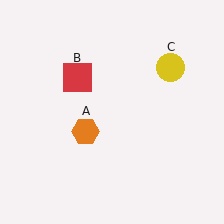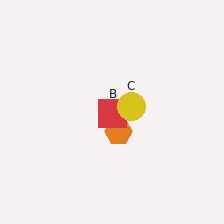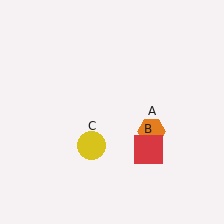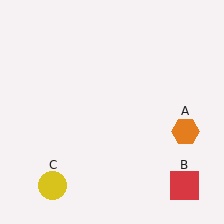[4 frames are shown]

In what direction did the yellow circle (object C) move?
The yellow circle (object C) moved down and to the left.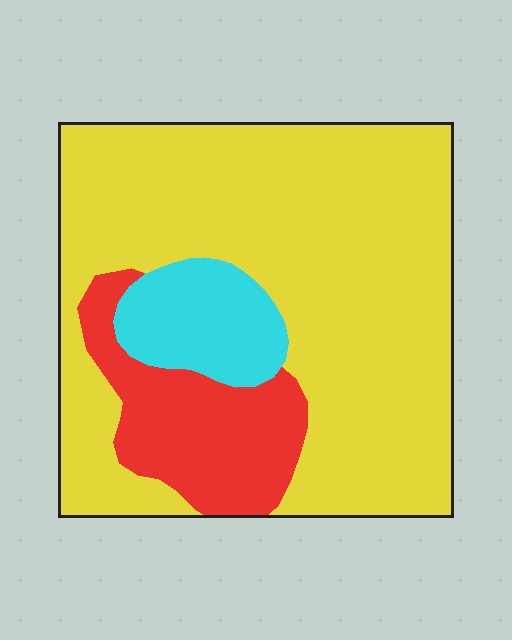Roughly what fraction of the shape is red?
Red covers around 15% of the shape.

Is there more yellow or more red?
Yellow.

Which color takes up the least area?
Cyan, at roughly 10%.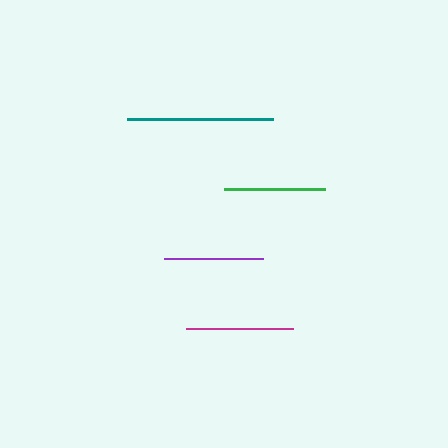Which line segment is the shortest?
The purple line is the shortest at approximately 99 pixels.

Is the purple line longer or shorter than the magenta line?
The magenta line is longer than the purple line.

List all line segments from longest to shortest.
From longest to shortest: teal, magenta, green, purple.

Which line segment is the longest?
The teal line is the longest at approximately 145 pixels.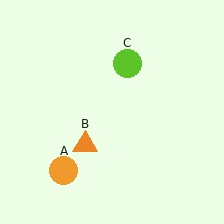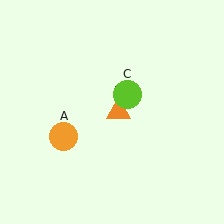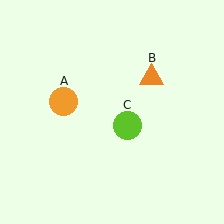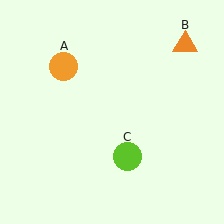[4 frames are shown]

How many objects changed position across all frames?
3 objects changed position: orange circle (object A), orange triangle (object B), lime circle (object C).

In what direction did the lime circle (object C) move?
The lime circle (object C) moved down.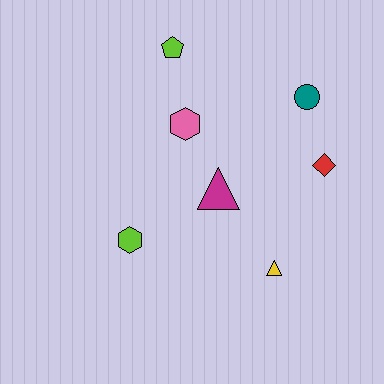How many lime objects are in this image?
There are 2 lime objects.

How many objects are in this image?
There are 7 objects.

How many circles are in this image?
There is 1 circle.